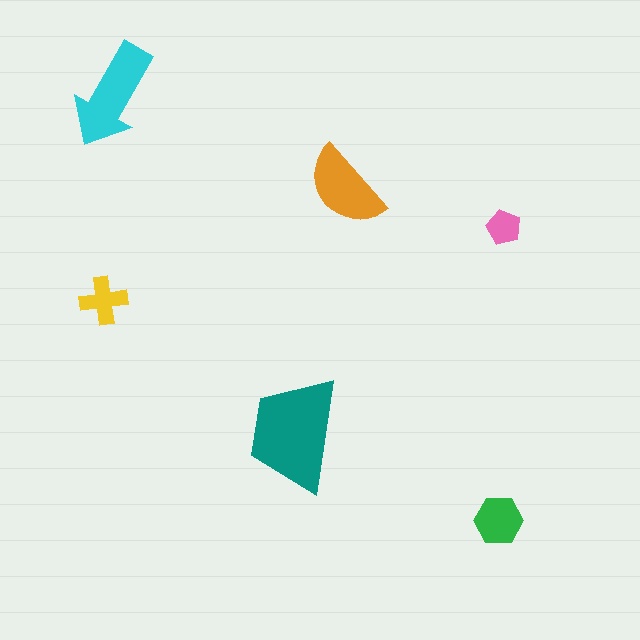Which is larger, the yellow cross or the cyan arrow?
The cyan arrow.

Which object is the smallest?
The pink pentagon.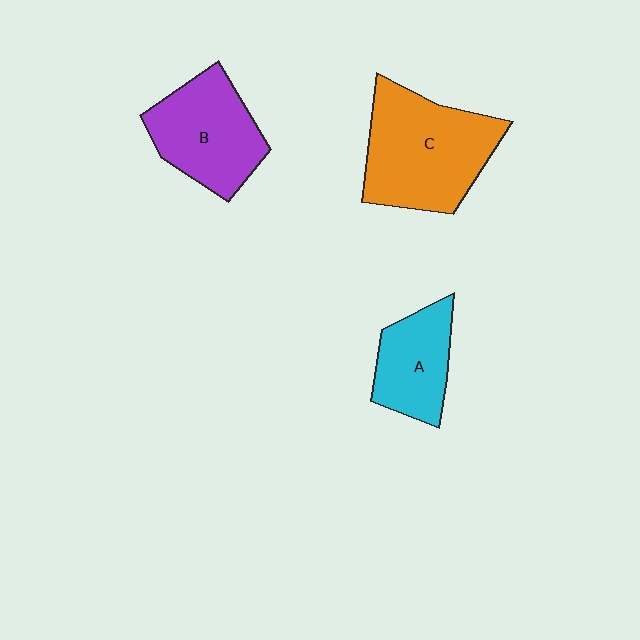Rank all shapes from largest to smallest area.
From largest to smallest: C (orange), B (purple), A (cyan).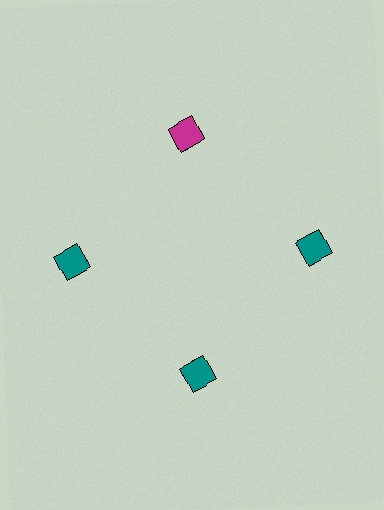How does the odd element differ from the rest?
It has a different color: magenta instead of teal.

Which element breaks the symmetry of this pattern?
The magenta diamond at roughly the 12 o'clock position breaks the symmetry. All other shapes are teal diamonds.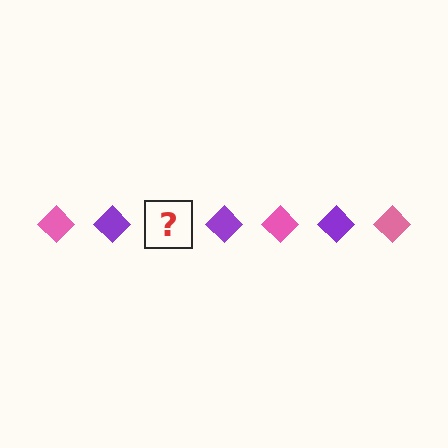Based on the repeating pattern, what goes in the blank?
The blank should be a pink diamond.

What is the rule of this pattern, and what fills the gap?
The rule is that the pattern cycles through pink, purple diamonds. The gap should be filled with a pink diamond.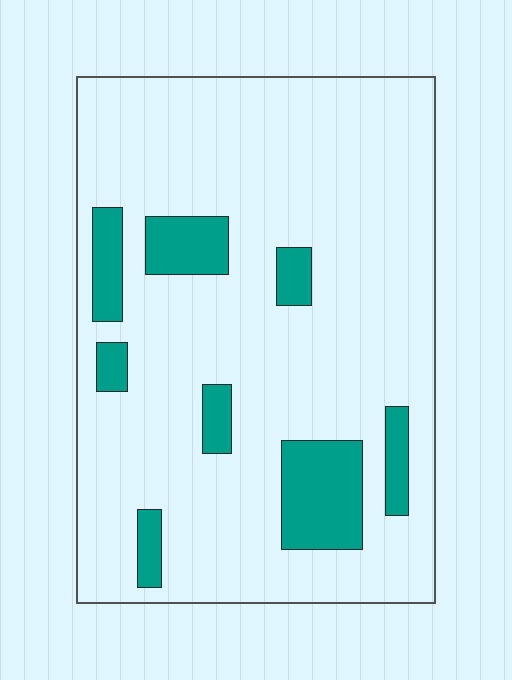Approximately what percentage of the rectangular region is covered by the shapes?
Approximately 15%.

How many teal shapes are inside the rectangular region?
8.